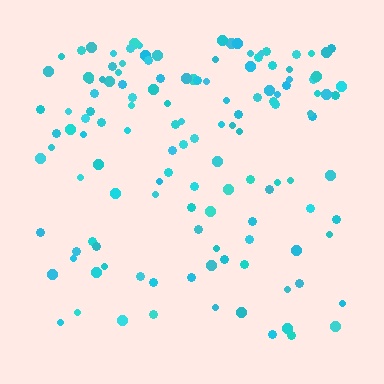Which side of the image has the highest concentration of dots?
The top.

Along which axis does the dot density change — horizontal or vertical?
Vertical.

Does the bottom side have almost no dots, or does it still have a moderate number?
Still a moderate number, just noticeably fewer than the top.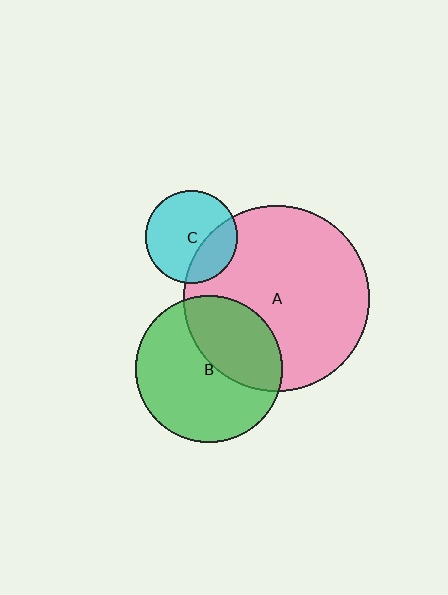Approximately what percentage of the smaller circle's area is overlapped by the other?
Approximately 40%.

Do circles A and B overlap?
Yes.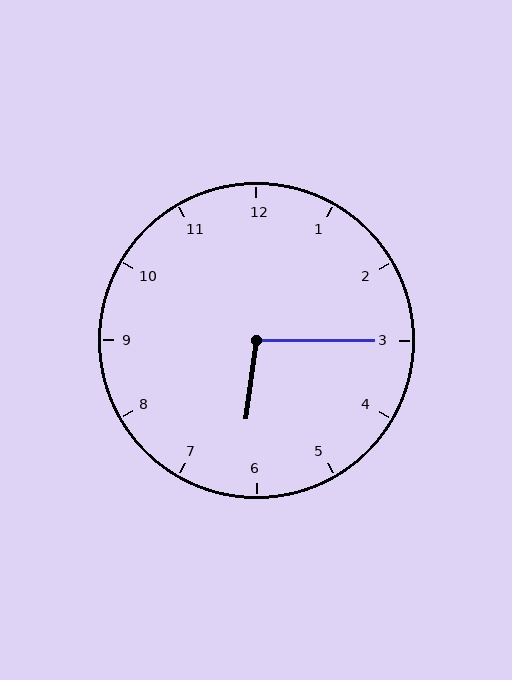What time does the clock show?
6:15.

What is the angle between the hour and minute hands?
Approximately 98 degrees.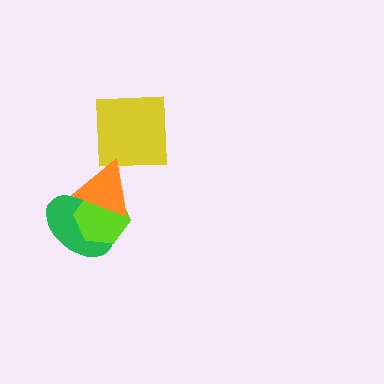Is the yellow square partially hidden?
Yes, it is partially covered by another shape.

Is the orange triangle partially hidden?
No, no other shape covers it.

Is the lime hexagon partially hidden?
Yes, it is partially covered by another shape.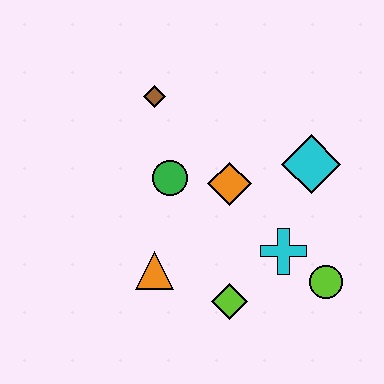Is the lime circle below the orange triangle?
Yes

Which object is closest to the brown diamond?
The green circle is closest to the brown diamond.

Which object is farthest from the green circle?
The lime circle is farthest from the green circle.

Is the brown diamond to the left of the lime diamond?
Yes